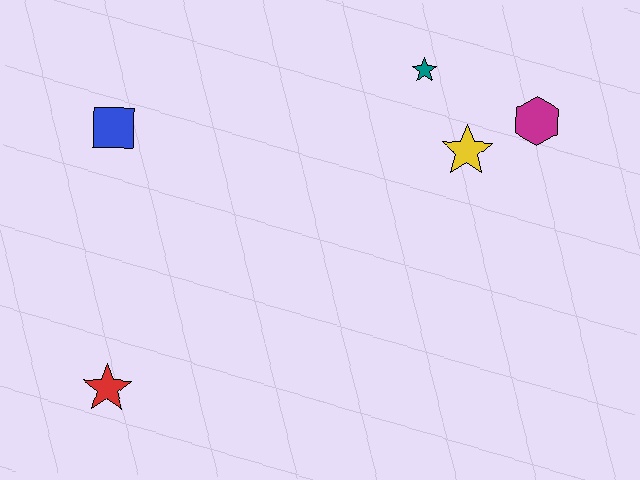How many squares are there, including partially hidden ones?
There is 1 square.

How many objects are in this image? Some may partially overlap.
There are 5 objects.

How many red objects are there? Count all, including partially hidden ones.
There is 1 red object.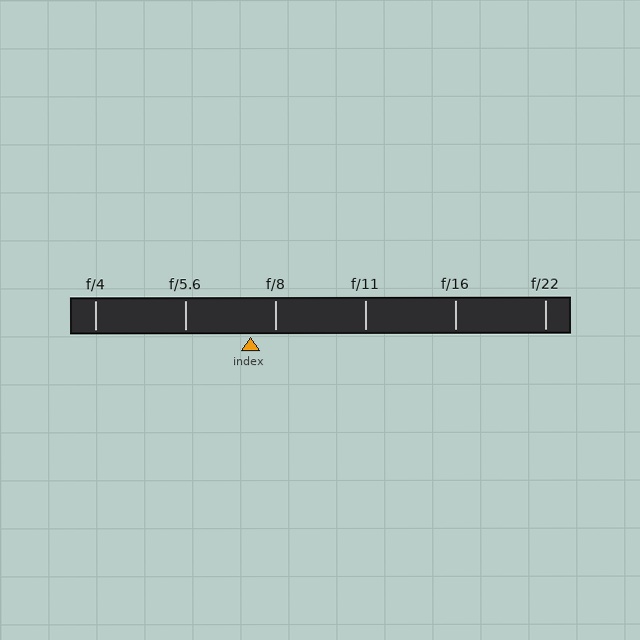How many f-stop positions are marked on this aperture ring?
There are 6 f-stop positions marked.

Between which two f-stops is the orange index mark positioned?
The index mark is between f/5.6 and f/8.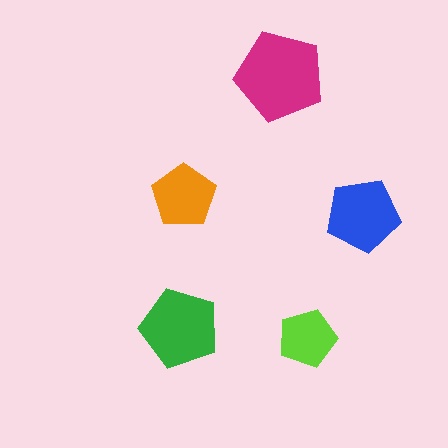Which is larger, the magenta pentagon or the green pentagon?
The magenta one.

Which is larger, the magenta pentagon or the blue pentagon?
The magenta one.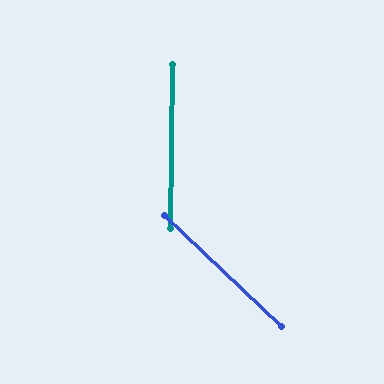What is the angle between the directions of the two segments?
Approximately 47 degrees.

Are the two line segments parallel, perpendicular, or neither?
Neither parallel nor perpendicular — they differ by about 47°.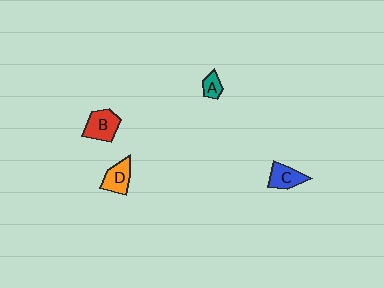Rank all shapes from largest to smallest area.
From largest to smallest: B (red), D (orange), C (blue), A (teal).